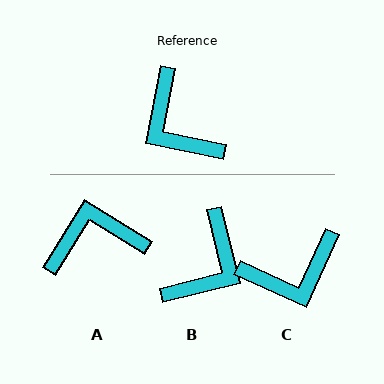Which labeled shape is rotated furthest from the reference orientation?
B, about 115 degrees away.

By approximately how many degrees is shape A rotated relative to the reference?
Approximately 110 degrees clockwise.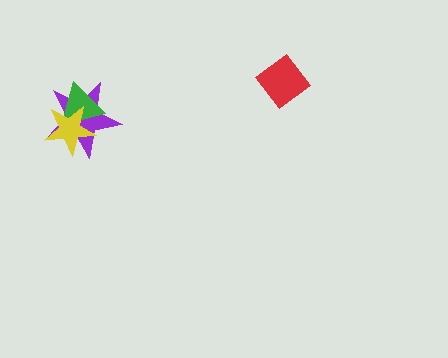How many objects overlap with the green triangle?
2 objects overlap with the green triangle.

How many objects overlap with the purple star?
2 objects overlap with the purple star.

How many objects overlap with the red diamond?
0 objects overlap with the red diamond.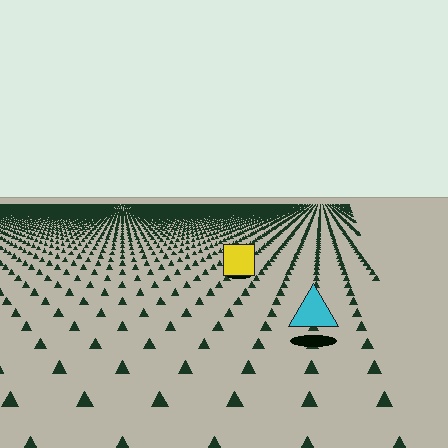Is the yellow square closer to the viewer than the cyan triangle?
No. The cyan triangle is closer — you can tell from the texture gradient: the ground texture is coarser near it.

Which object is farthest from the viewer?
The yellow square is farthest from the viewer. It appears smaller and the ground texture around it is denser.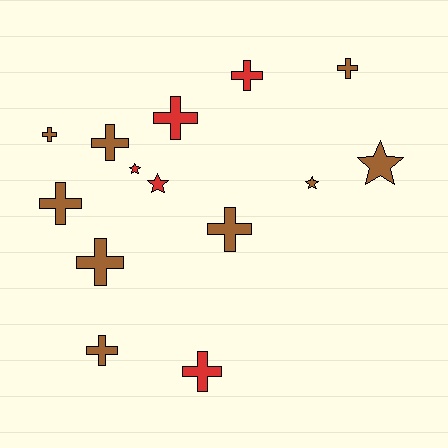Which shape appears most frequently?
Cross, with 10 objects.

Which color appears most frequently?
Brown, with 9 objects.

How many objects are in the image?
There are 14 objects.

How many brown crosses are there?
There are 7 brown crosses.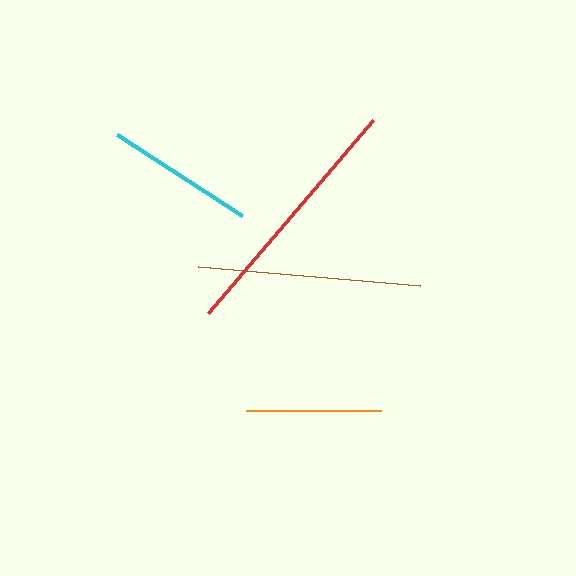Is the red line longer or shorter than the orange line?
The red line is longer than the orange line.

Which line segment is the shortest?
The orange line is the shortest at approximately 134 pixels.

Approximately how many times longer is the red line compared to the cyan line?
The red line is approximately 1.7 times the length of the cyan line.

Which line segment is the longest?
The red line is the longest at approximately 253 pixels.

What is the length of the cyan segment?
The cyan segment is approximately 148 pixels long.